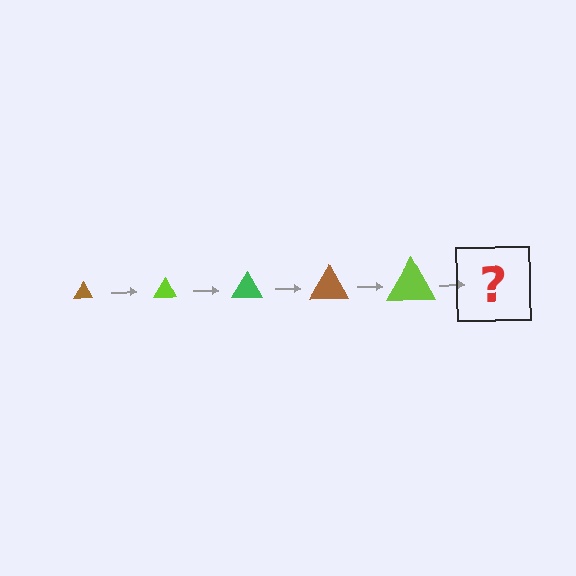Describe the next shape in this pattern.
It should be a green triangle, larger than the previous one.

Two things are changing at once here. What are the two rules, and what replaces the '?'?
The two rules are that the triangle grows larger each step and the color cycles through brown, lime, and green. The '?' should be a green triangle, larger than the previous one.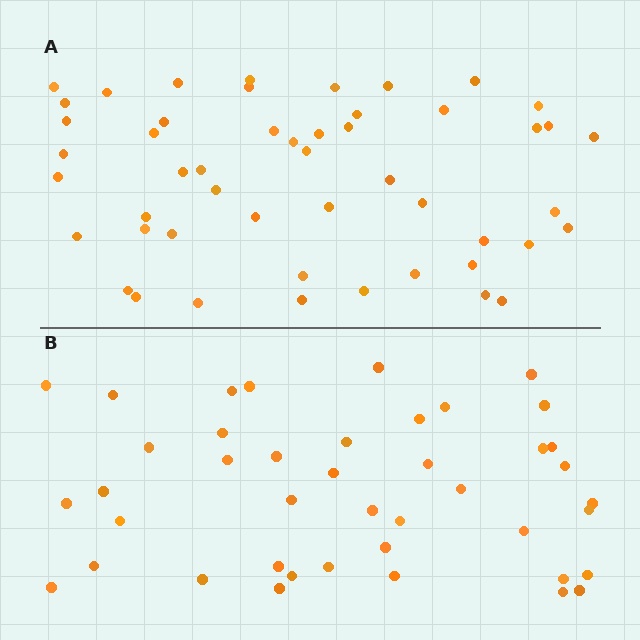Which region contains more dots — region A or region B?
Region A (the top region) has more dots.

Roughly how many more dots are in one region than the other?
Region A has roughly 8 or so more dots than region B.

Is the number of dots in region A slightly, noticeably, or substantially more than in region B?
Region A has only slightly more — the two regions are fairly close. The ratio is roughly 1.2 to 1.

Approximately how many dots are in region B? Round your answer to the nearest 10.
About 40 dots. (The exact count is 42, which rounds to 40.)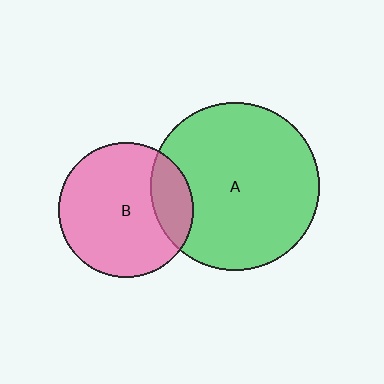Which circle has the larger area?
Circle A (green).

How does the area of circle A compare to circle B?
Approximately 1.6 times.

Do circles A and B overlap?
Yes.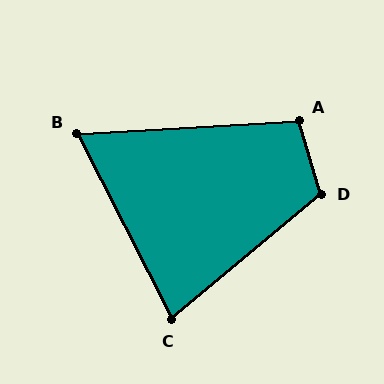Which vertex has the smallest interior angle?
B, at approximately 66 degrees.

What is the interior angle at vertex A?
Approximately 103 degrees (obtuse).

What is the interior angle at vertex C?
Approximately 77 degrees (acute).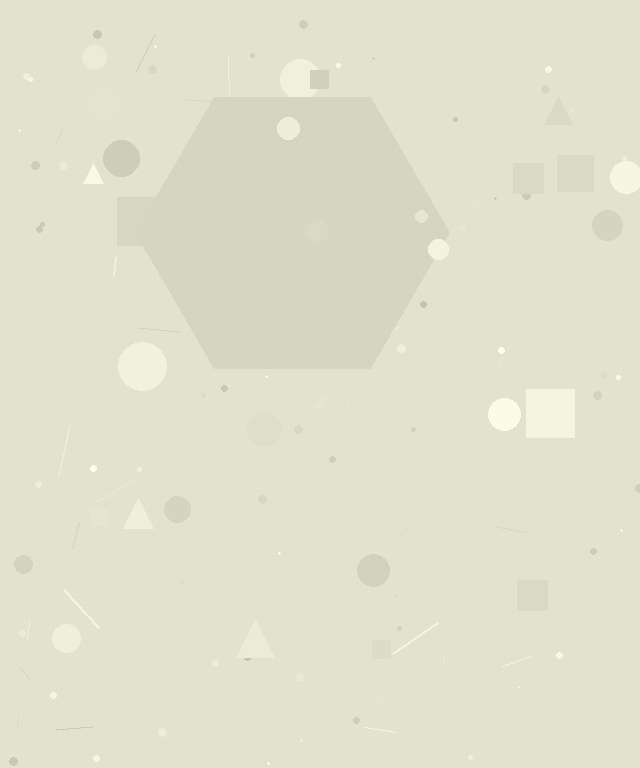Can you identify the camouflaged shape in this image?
The camouflaged shape is a hexagon.